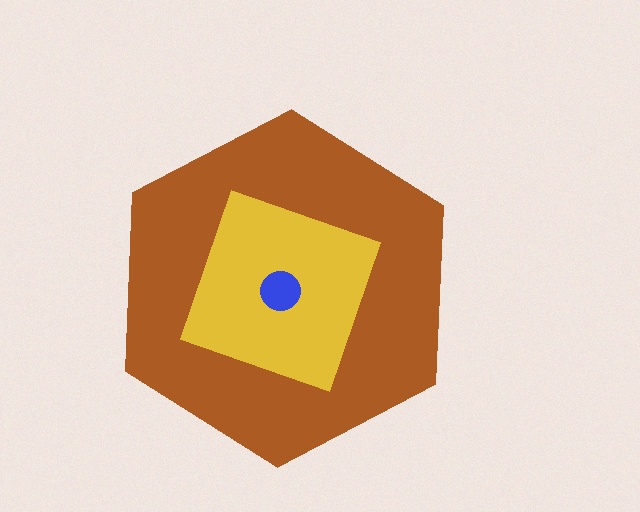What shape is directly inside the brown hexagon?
The yellow square.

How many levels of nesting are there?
3.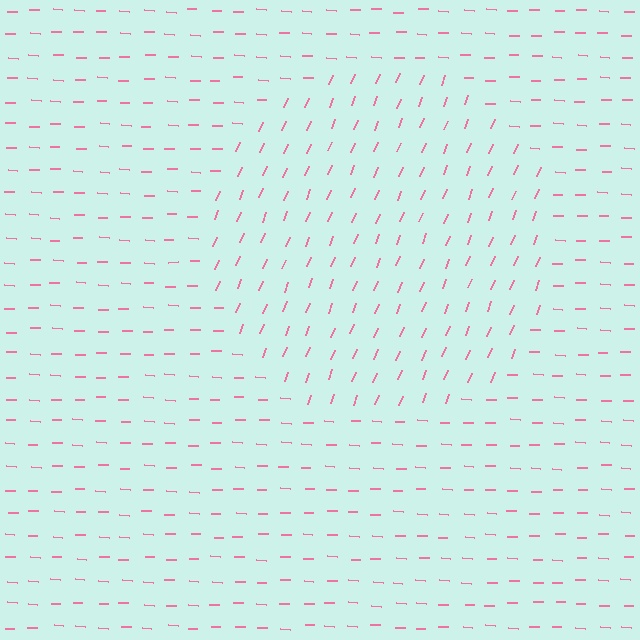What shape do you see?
I see a circle.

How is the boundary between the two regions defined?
The boundary is defined purely by a change in line orientation (approximately 71 degrees difference). All lines are the same color and thickness.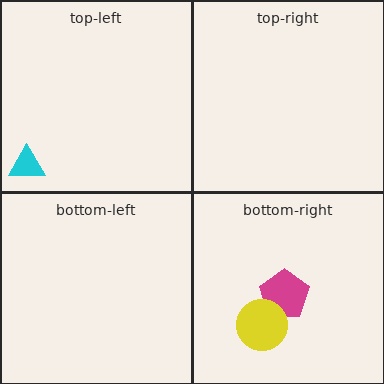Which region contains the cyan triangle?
The top-left region.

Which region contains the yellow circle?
The bottom-right region.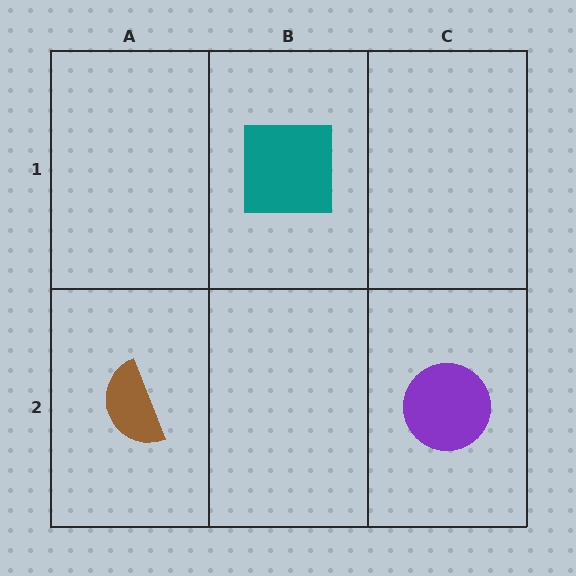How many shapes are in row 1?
1 shape.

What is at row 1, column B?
A teal square.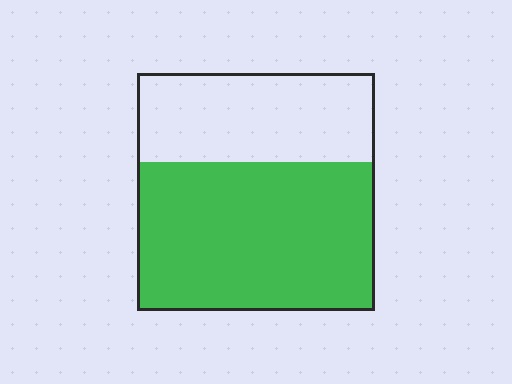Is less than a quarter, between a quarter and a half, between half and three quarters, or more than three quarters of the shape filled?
Between half and three quarters.